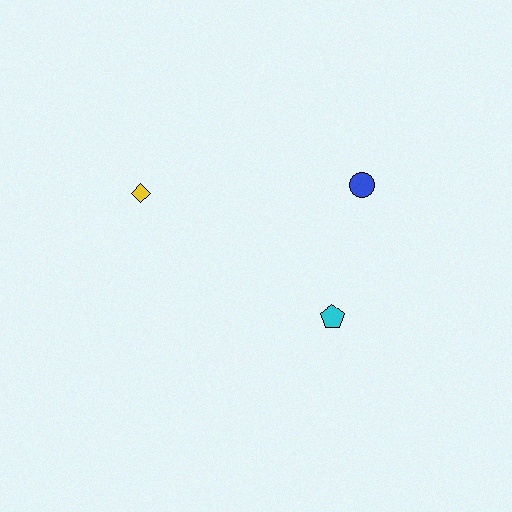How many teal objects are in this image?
There are no teal objects.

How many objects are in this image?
There are 3 objects.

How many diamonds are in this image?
There is 1 diamond.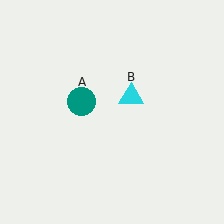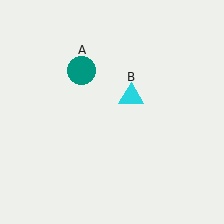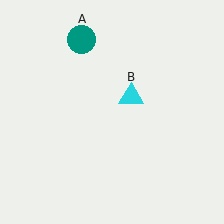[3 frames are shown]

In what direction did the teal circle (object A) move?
The teal circle (object A) moved up.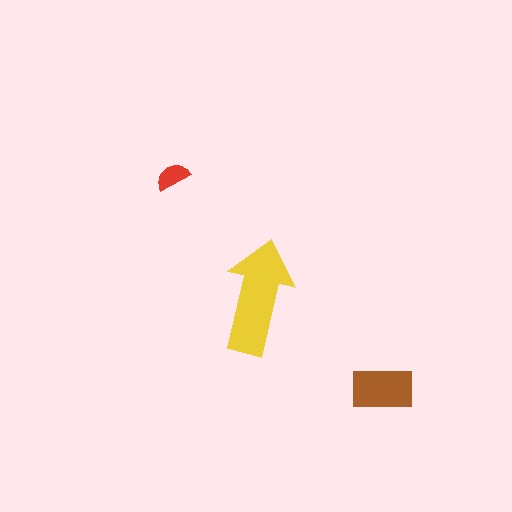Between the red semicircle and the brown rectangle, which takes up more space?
The brown rectangle.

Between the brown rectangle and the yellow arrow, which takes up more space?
The yellow arrow.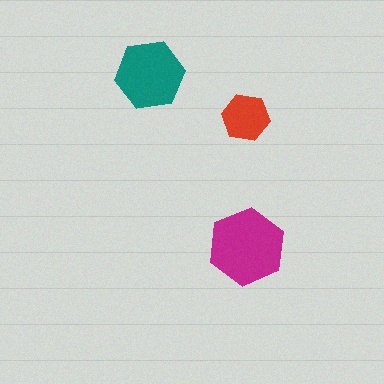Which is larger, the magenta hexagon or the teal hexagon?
The magenta one.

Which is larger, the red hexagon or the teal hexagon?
The teal one.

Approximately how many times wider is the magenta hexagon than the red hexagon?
About 1.5 times wider.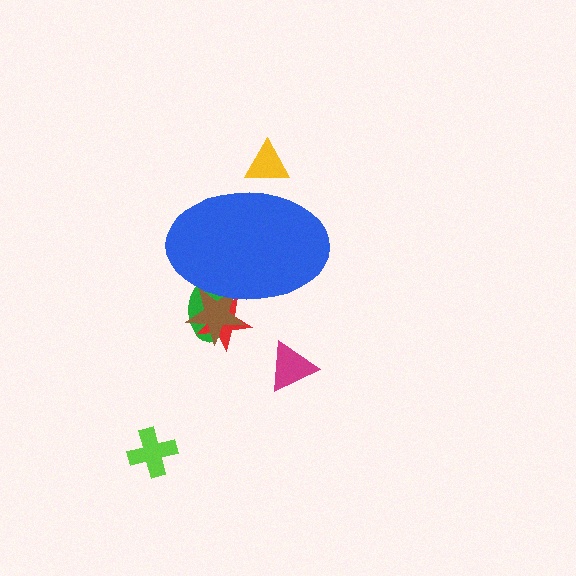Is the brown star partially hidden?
Yes, the brown star is partially hidden behind the blue ellipse.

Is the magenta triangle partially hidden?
No, the magenta triangle is fully visible.